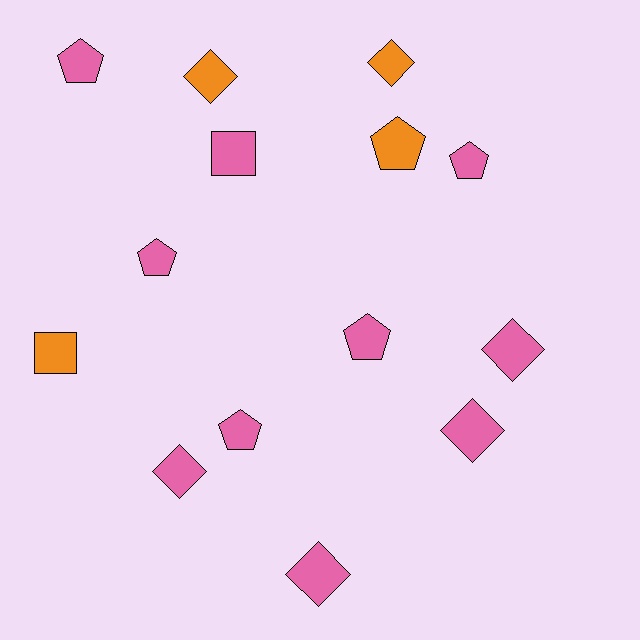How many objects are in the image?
There are 14 objects.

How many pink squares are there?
There is 1 pink square.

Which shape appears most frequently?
Diamond, with 6 objects.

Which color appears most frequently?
Pink, with 10 objects.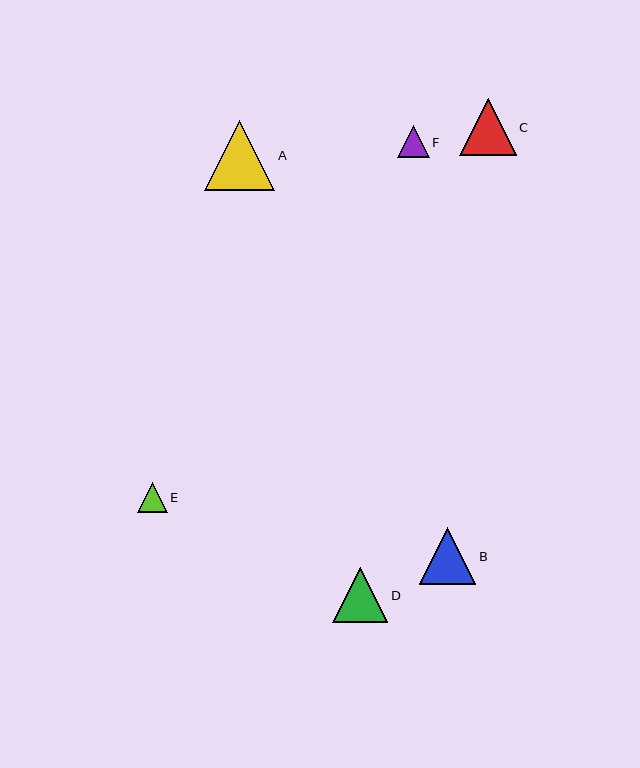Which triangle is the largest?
Triangle A is the largest with a size of approximately 70 pixels.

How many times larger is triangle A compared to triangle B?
Triangle A is approximately 1.2 times the size of triangle B.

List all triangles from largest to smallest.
From largest to smallest: A, C, B, D, F, E.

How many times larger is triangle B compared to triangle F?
Triangle B is approximately 1.8 times the size of triangle F.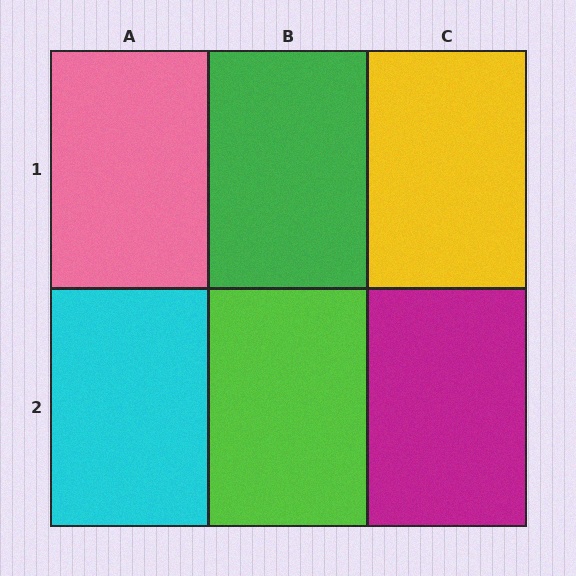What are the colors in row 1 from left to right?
Pink, green, yellow.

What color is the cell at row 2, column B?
Lime.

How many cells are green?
1 cell is green.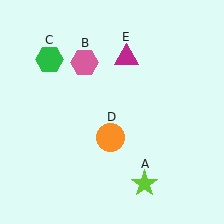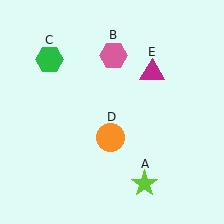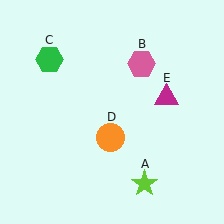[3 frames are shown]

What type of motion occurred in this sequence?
The pink hexagon (object B), magenta triangle (object E) rotated clockwise around the center of the scene.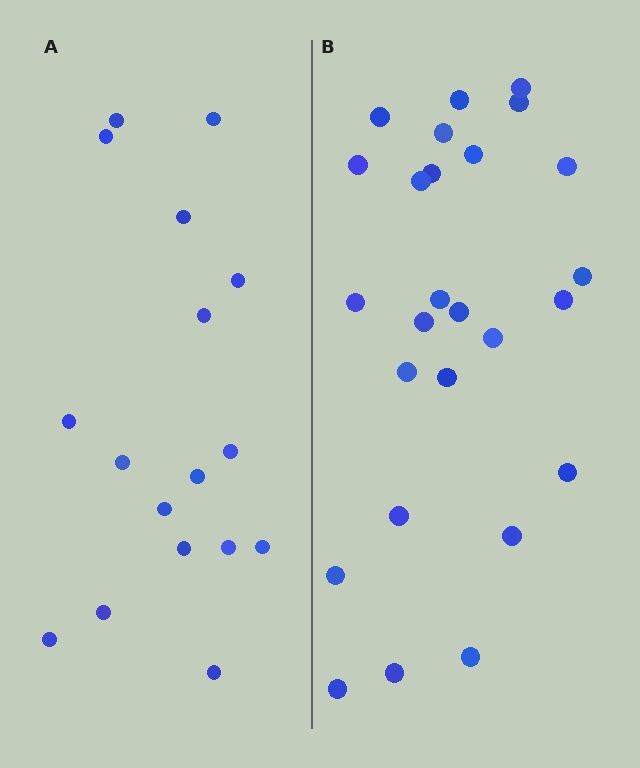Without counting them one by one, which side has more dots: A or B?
Region B (the right region) has more dots.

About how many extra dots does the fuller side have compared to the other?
Region B has roughly 8 or so more dots than region A.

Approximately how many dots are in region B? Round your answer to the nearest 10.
About 30 dots. (The exact count is 26, which rounds to 30.)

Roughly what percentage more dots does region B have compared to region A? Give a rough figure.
About 55% more.